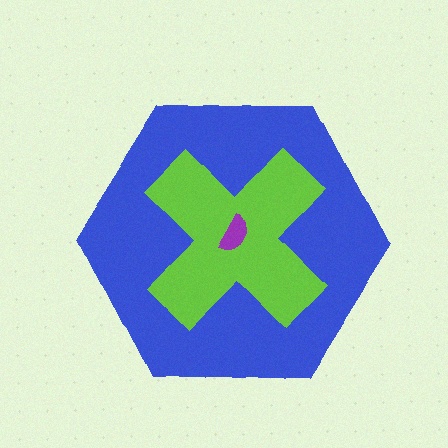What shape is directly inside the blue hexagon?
The lime cross.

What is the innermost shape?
The purple semicircle.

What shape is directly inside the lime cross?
The purple semicircle.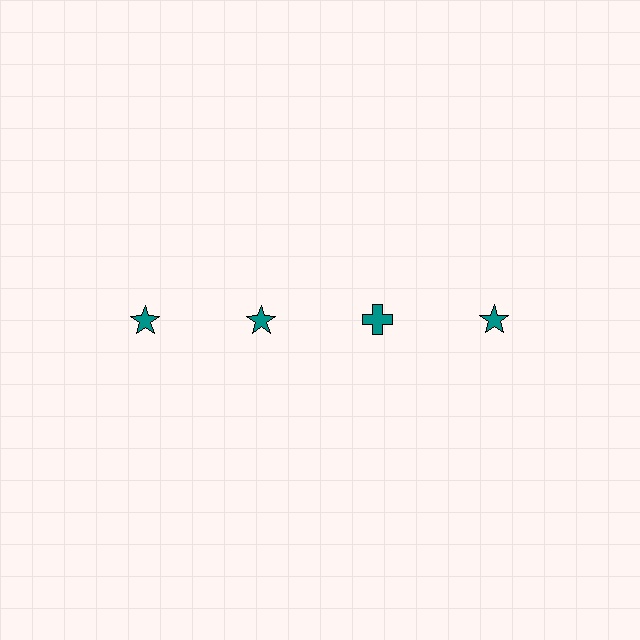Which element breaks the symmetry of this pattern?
The teal cross in the top row, center column breaks the symmetry. All other shapes are teal stars.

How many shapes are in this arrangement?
There are 4 shapes arranged in a grid pattern.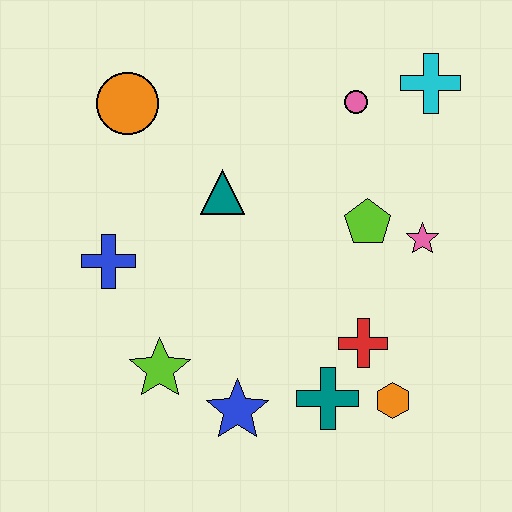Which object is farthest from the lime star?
The cyan cross is farthest from the lime star.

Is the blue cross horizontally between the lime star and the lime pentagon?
No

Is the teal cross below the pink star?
Yes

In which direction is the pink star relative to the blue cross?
The pink star is to the right of the blue cross.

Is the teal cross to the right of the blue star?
Yes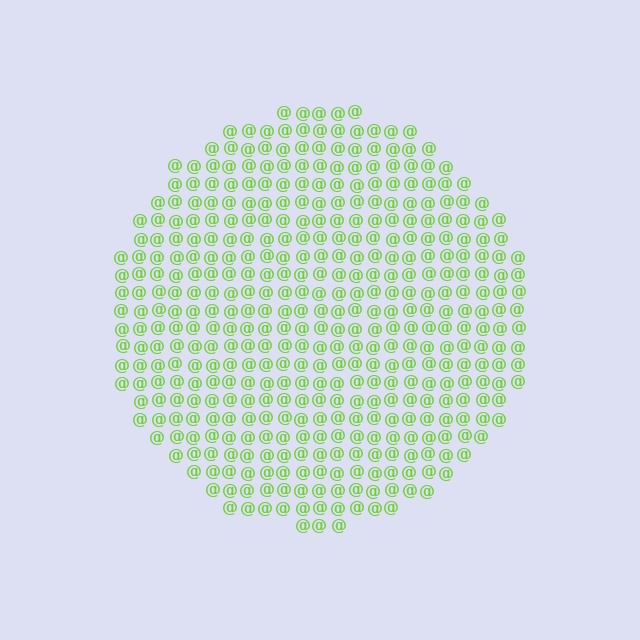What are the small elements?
The small elements are at signs.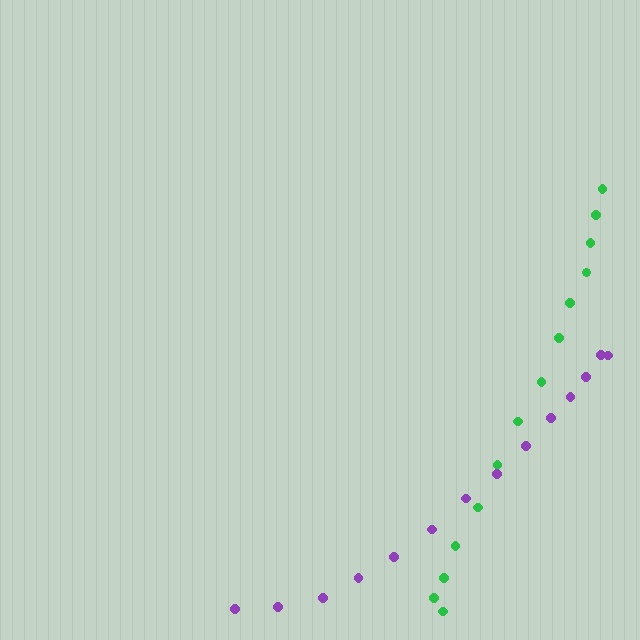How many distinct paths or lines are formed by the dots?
There are 2 distinct paths.